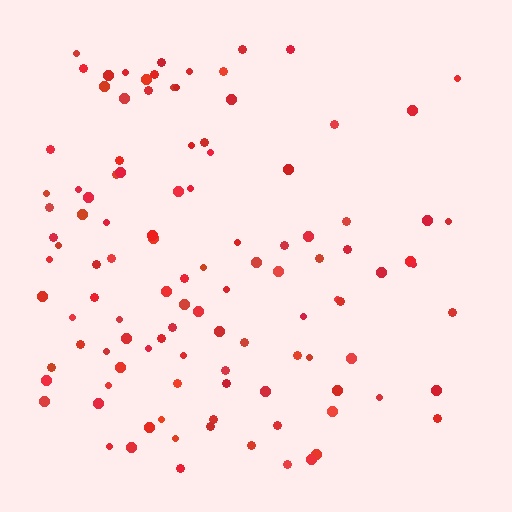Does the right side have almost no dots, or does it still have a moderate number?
Still a moderate number, just noticeably fewer than the left.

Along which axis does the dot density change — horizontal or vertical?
Horizontal.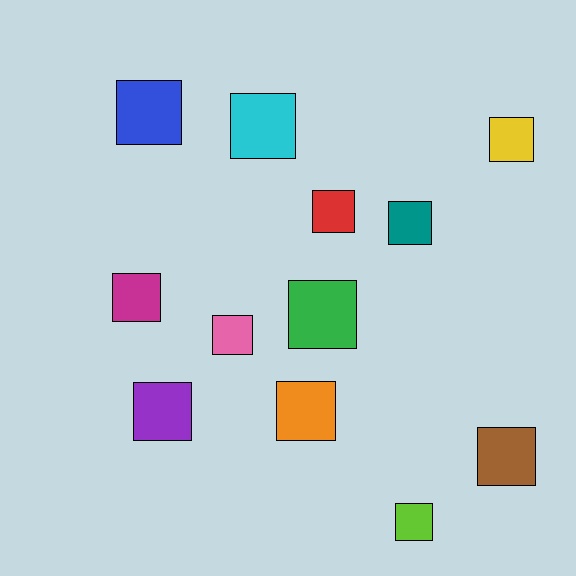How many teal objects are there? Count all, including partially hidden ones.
There is 1 teal object.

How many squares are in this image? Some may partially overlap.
There are 12 squares.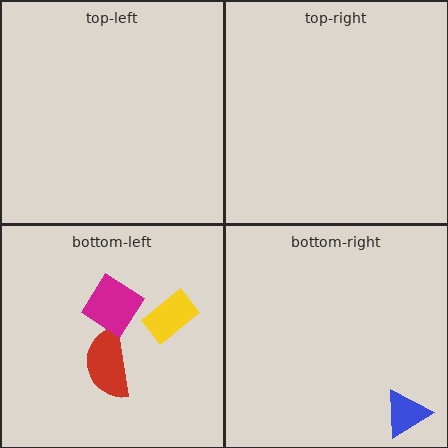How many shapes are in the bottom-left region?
3.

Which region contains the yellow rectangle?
The bottom-left region.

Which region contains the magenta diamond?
The bottom-left region.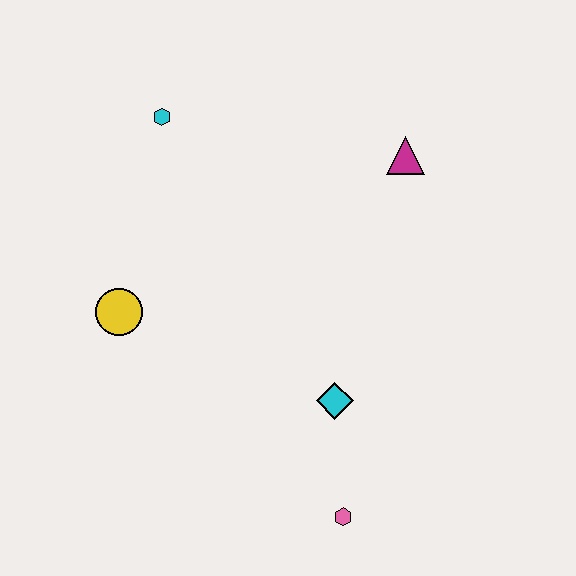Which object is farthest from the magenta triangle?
The pink hexagon is farthest from the magenta triangle.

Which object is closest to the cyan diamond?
The pink hexagon is closest to the cyan diamond.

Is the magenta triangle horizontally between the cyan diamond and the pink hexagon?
No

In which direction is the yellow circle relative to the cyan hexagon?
The yellow circle is below the cyan hexagon.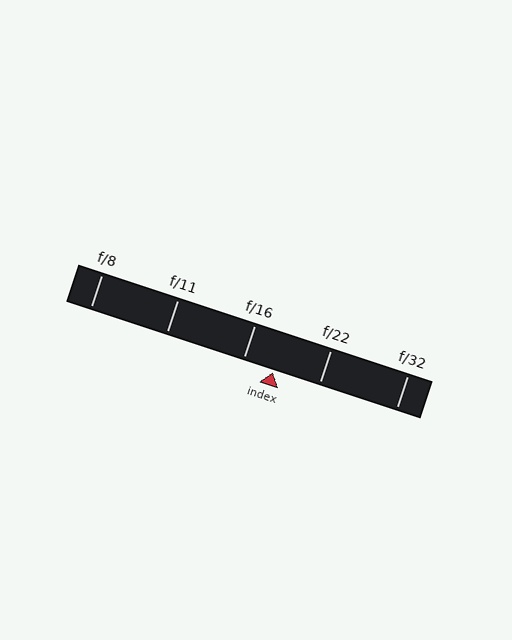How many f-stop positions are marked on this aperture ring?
There are 5 f-stop positions marked.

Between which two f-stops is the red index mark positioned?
The index mark is between f/16 and f/22.